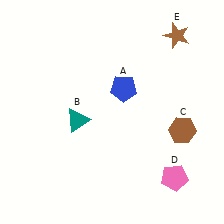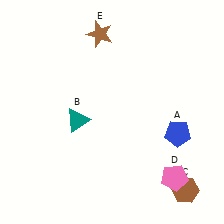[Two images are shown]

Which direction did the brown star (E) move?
The brown star (E) moved left.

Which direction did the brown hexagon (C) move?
The brown hexagon (C) moved down.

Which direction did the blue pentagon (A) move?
The blue pentagon (A) moved right.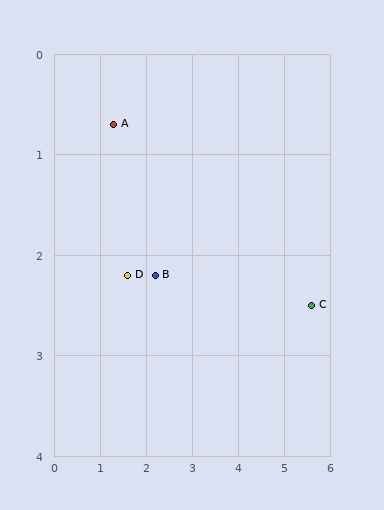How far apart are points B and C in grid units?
Points B and C are about 3.4 grid units apart.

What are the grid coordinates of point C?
Point C is at approximately (5.6, 2.5).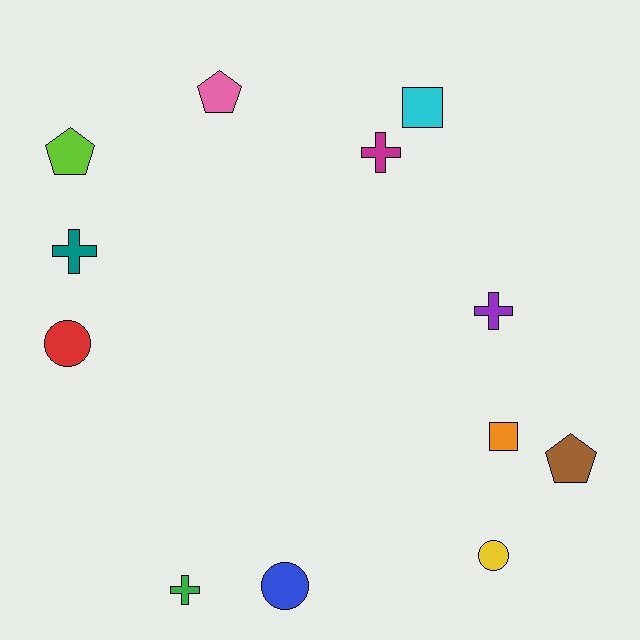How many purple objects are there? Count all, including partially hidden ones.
There is 1 purple object.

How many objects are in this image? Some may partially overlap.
There are 12 objects.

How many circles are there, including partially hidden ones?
There are 3 circles.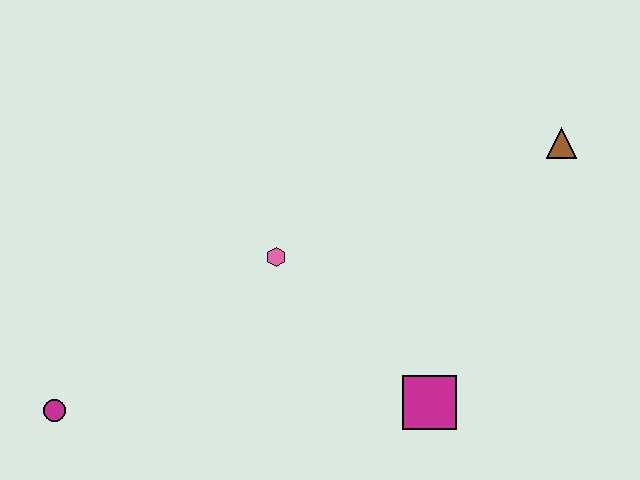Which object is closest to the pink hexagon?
The magenta square is closest to the pink hexagon.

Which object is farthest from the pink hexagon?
The brown triangle is farthest from the pink hexagon.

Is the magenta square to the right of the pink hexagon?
Yes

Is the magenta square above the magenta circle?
Yes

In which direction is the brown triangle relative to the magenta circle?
The brown triangle is to the right of the magenta circle.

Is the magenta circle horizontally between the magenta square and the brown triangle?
No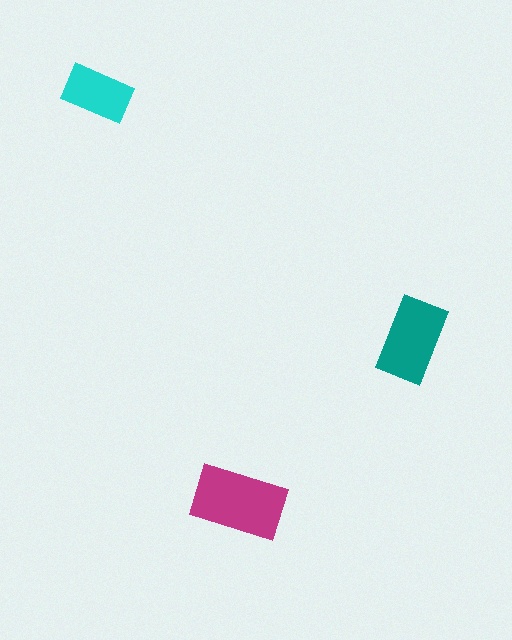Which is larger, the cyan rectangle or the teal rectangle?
The teal one.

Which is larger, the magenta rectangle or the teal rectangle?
The magenta one.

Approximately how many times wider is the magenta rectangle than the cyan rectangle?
About 1.5 times wider.